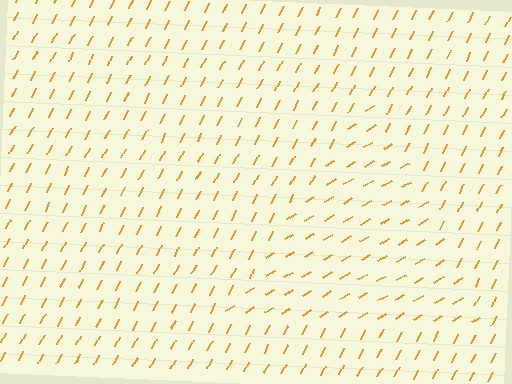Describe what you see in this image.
The image is filled with small orange line segments. A triangle region in the image has lines oriented differently from the surrounding lines, creating a visible texture boundary.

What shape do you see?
I see a triangle.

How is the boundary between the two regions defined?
The boundary is defined purely by a change in line orientation (approximately 32 degrees difference). All lines are the same color and thickness.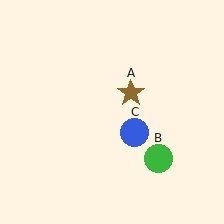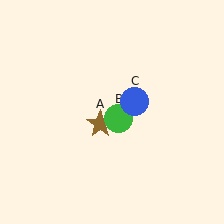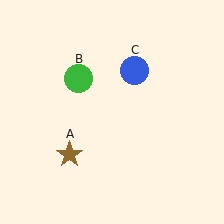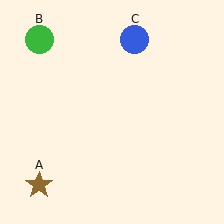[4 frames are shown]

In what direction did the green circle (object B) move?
The green circle (object B) moved up and to the left.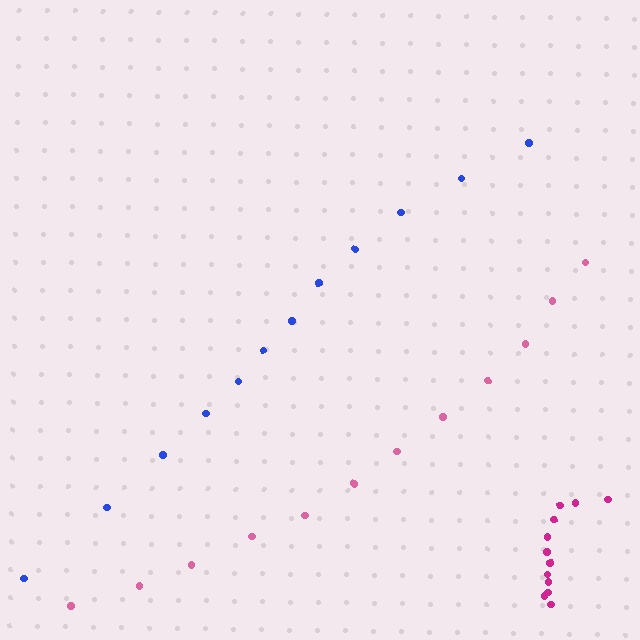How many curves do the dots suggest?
There are 3 distinct paths.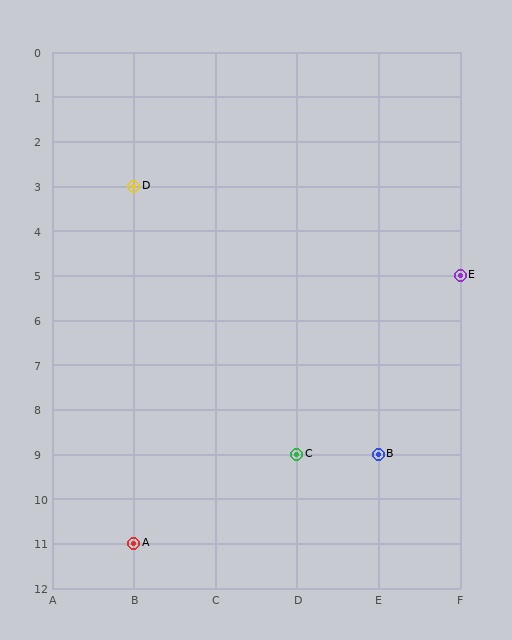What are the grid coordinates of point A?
Point A is at grid coordinates (B, 11).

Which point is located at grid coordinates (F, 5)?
Point E is at (F, 5).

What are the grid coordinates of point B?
Point B is at grid coordinates (E, 9).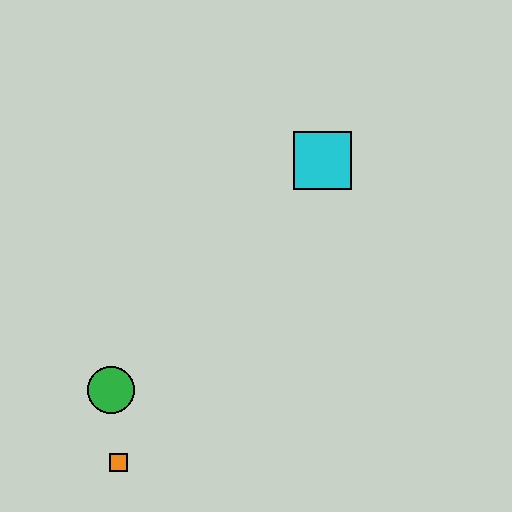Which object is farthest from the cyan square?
The orange square is farthest from the cyan square.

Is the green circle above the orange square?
Yes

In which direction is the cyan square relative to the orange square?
The cyan square is above the orange square.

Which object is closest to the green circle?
The orange square is closest to the green circle.